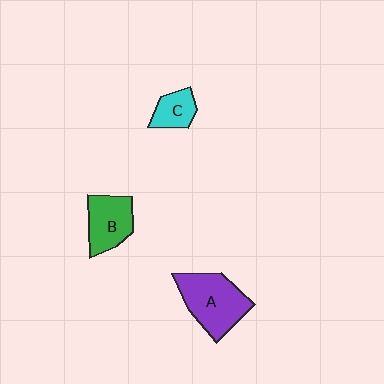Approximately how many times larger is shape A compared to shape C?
Approximately 2.3 times.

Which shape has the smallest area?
Shape C (cyan).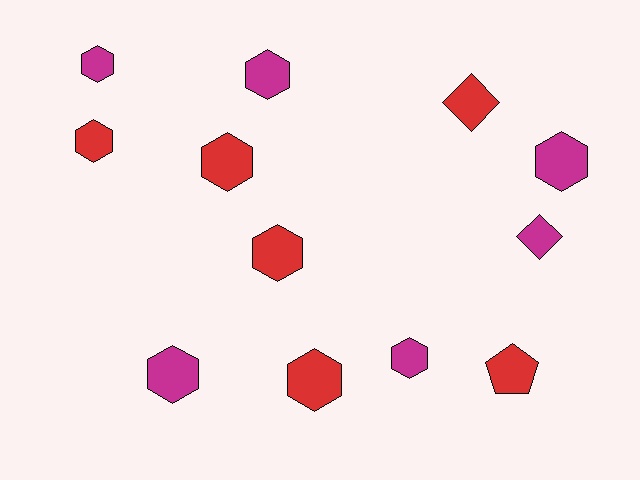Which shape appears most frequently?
Hexagon, with 9 objects.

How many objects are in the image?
There are 12 objects.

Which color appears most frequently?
Magenta, with 6 objects.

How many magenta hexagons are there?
There are 5 magenta hexagons.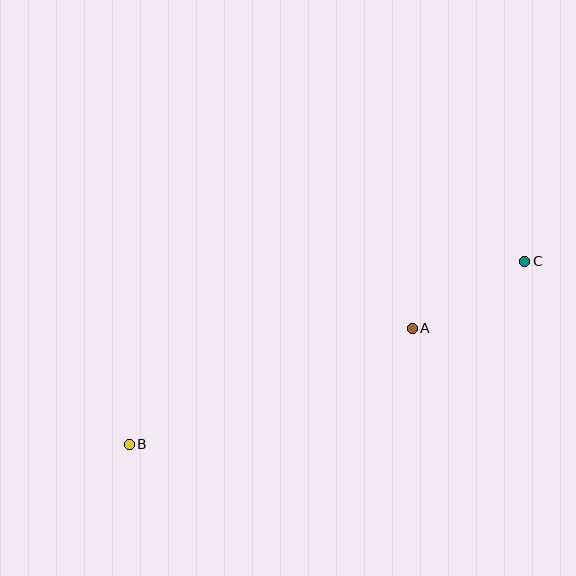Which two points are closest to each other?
Points A and C are closest to each other.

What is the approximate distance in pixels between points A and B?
The distance between A and B is approximately 306 pixels.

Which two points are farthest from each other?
Points B and C are farthest from each other.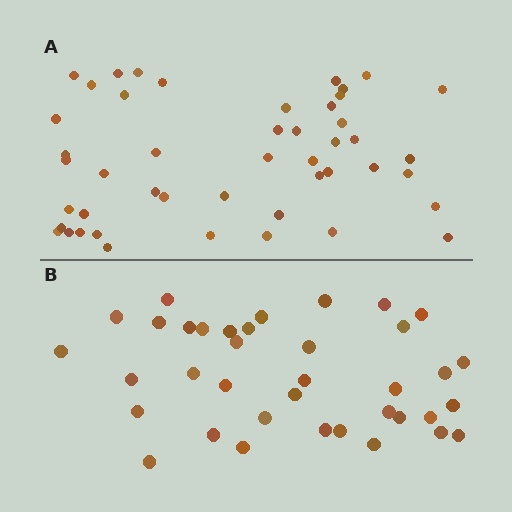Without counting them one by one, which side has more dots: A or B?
Region A (the top region) has more dots.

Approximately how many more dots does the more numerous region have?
Region A has roughly 10 or so more dots than region B.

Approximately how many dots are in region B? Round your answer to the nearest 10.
About 40 dots. (The exact count is 37, which rounds to 40.)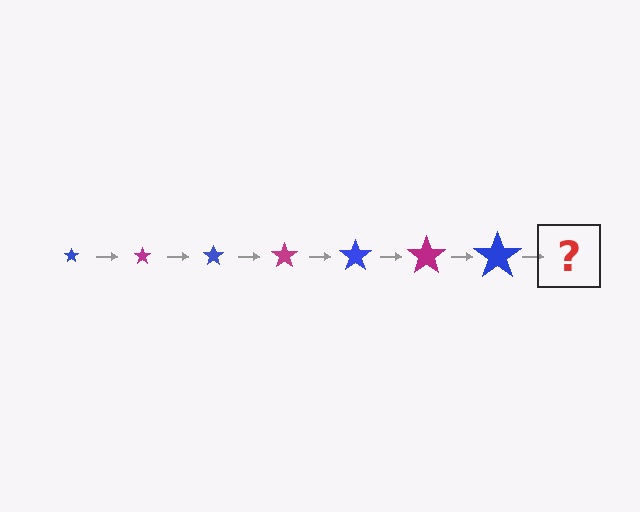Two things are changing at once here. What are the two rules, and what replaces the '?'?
The two rules are that the star grows larger each step and the color cycles through blue and magenta. The '?' should be a magenta star, larger than the previous one.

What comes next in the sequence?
The next element should be a magenta star, larger than the previous one.